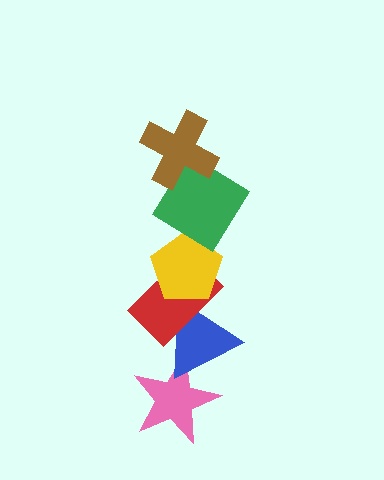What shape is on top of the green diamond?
The brown cross is on top of the green diamond.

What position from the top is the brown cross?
The brown cross is 1st from the top.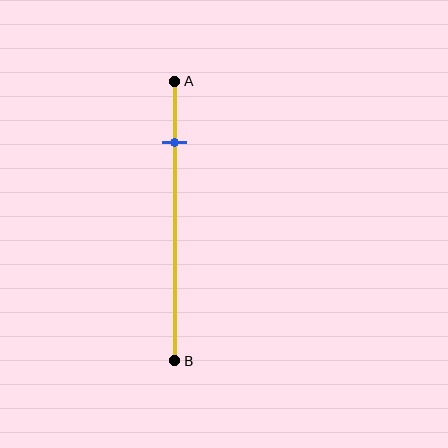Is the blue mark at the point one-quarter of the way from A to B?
Yes, the mark is approximately at the one-quarter point.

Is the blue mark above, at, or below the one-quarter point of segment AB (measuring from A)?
The blue mark is approximately at the one-quarter point of segment AB.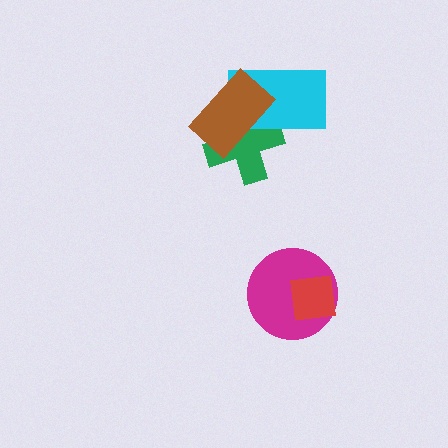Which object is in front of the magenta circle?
The red square is in front of the magenta circle.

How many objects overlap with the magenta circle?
1 object overlaps with the magenta circle.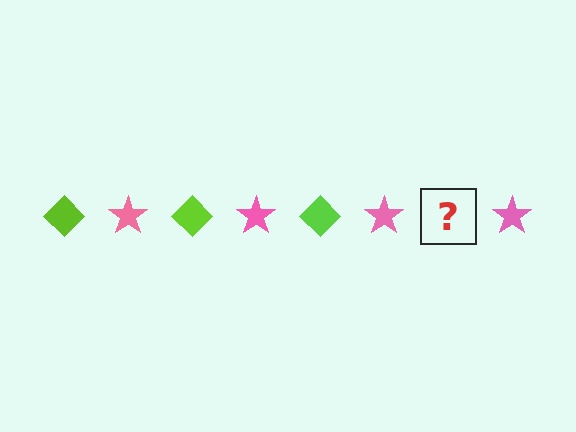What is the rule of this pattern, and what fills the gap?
The rule is that the pattern alternates between lime diamond and pink star. The gap should be filled with a lime diamond.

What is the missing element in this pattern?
The missing element is a lime diamond.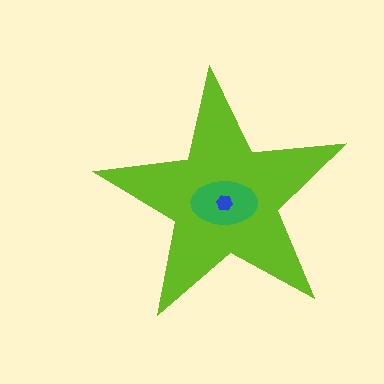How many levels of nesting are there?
3.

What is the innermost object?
The blue hexagon.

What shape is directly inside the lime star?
The green ellipse.